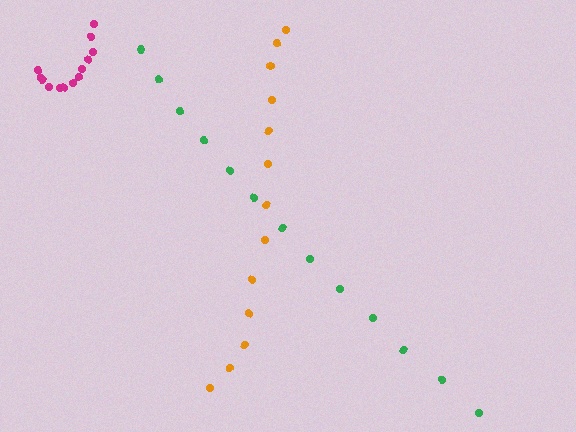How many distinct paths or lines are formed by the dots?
There are 3 distinct paths.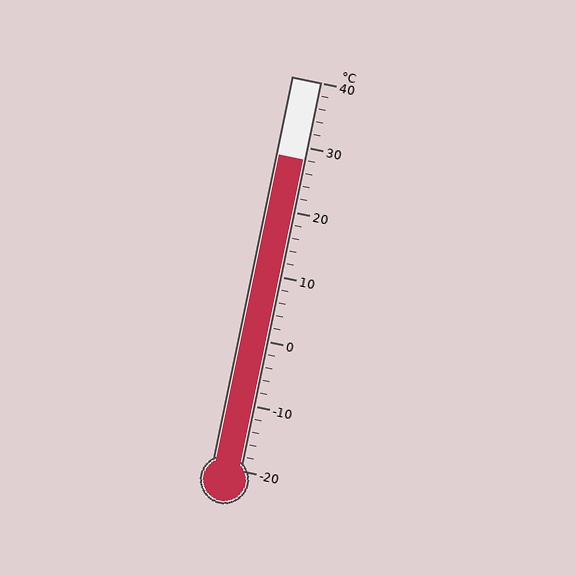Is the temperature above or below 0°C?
The temperature is above 0°C.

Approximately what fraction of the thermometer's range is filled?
The thermometer is filled to approximately 80% of its range.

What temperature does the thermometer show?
The thermometer shows approximately 28°C.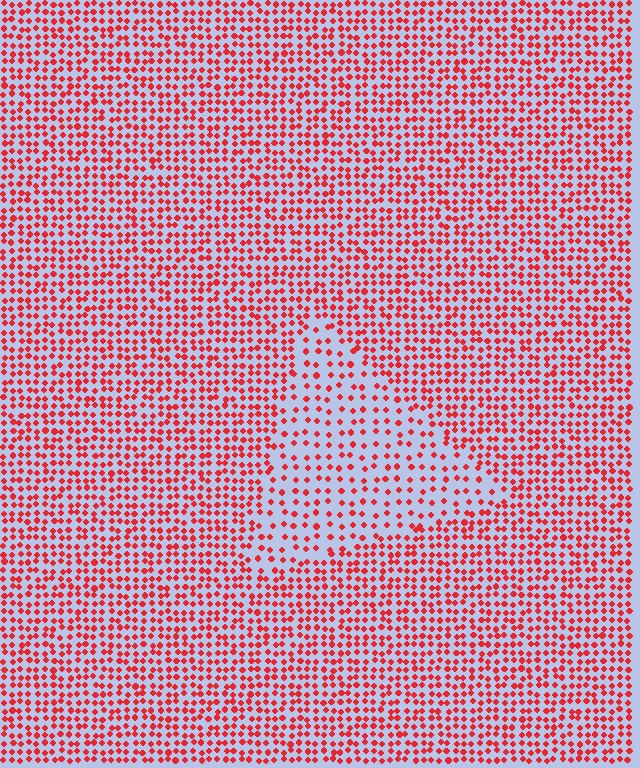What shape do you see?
I see a triangle.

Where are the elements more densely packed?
The elements are more densely packed outside the triangle boundary.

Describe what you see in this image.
The image contains small red elements arranged at two different densities. A triangle-shaped region is visible where the elements are less densely packed than the surrounding area.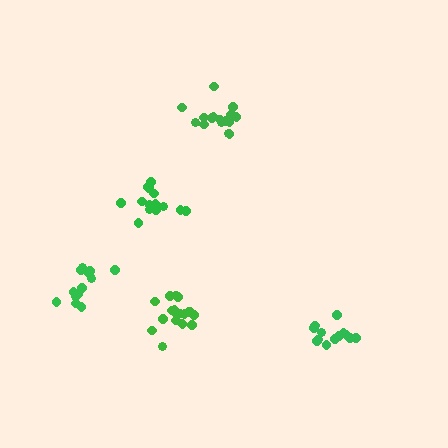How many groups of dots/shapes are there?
There are 5 groups.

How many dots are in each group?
Group 1: 15 dots, Group 2: 15 dots, Group 3: 18 dots, Group 4: 16 dots, Group 5: 14 dots (78 total).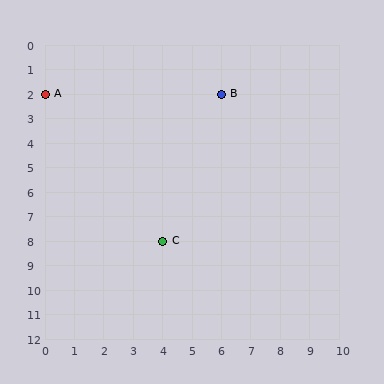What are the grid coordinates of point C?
Point C is at grid coordinates (4, 8).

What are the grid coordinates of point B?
Point B is at grid coordinates (6, 2).